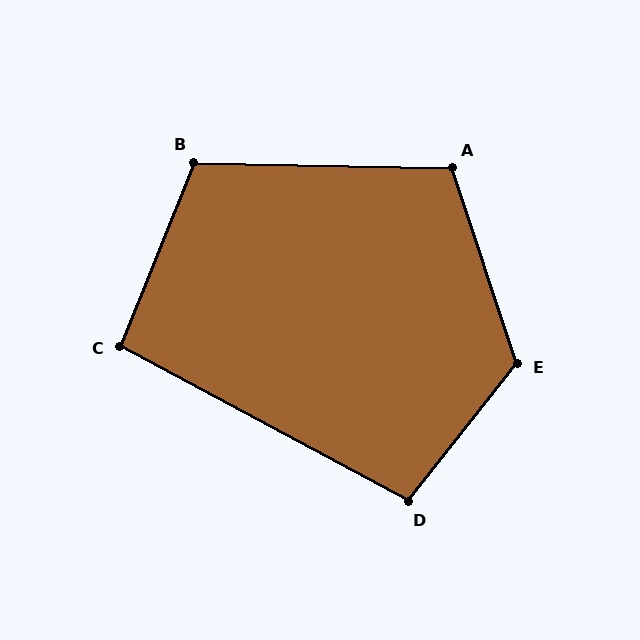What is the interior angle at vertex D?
Approximately 100 degrees (obtuse).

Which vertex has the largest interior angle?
E, at approximately 124 degrees.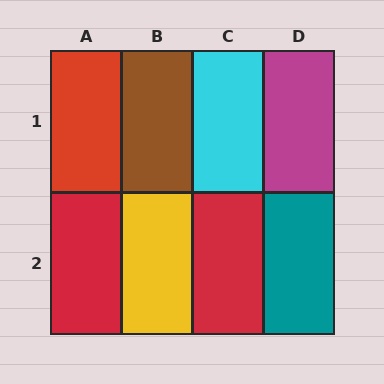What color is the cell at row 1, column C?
Cyan.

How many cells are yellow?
1 cell is yellow.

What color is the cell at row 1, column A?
Red.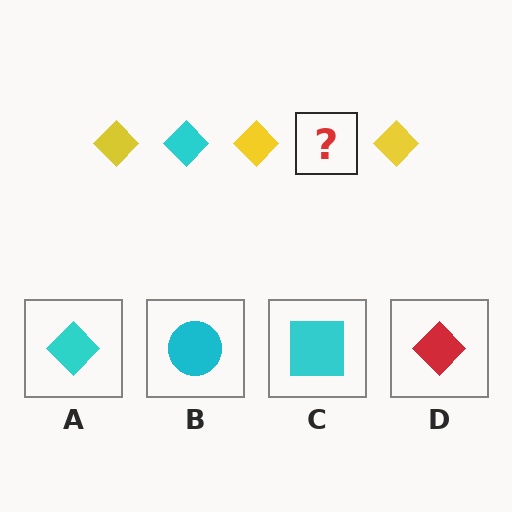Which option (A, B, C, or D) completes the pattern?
A.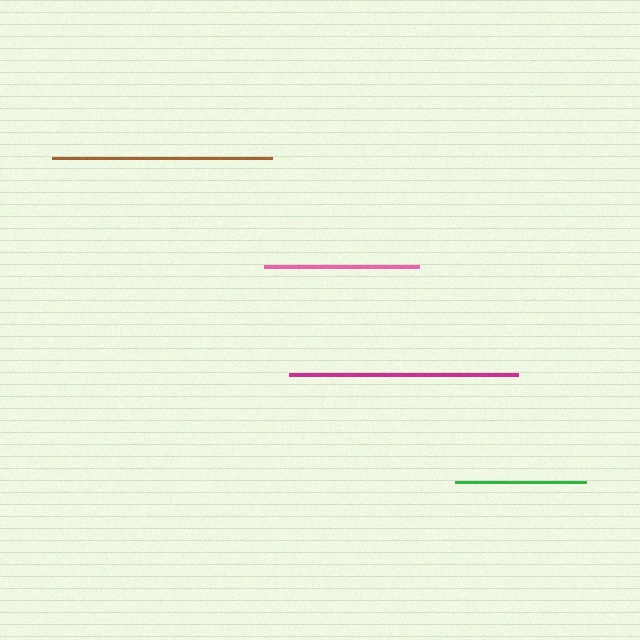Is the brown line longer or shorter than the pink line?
The brown line is longer than the pink line.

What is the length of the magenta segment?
The magenta segment is approximately 229 pixels long.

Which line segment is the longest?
The magenta line is the longest at approximately 229 pixels.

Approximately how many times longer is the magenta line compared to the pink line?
The magenta line is approximately 1.5 times the length of the pink line.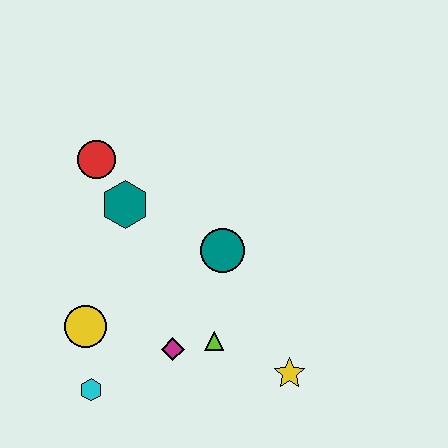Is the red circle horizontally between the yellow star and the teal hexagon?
No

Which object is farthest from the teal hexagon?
The yellow star is farthest from the teal hexagon.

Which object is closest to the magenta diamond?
The lime triangle is closest to the magenta diamond.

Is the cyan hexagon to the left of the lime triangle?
Yes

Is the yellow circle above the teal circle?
No